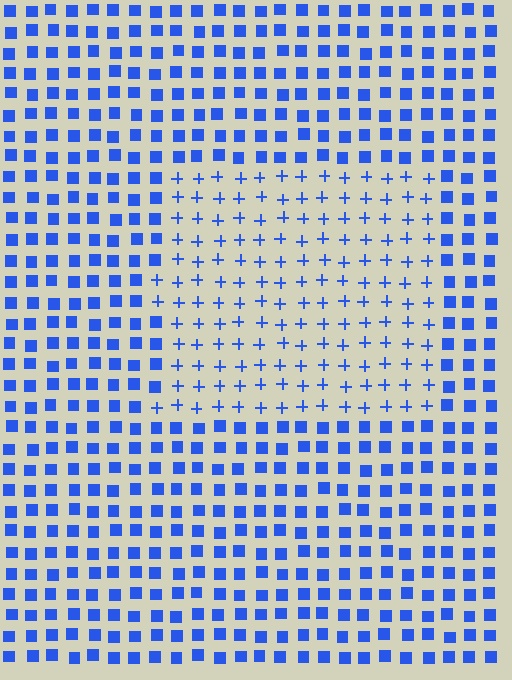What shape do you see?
I see a rectangle.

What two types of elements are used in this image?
The image uses plus signs inside the rectangle region and squares outside it.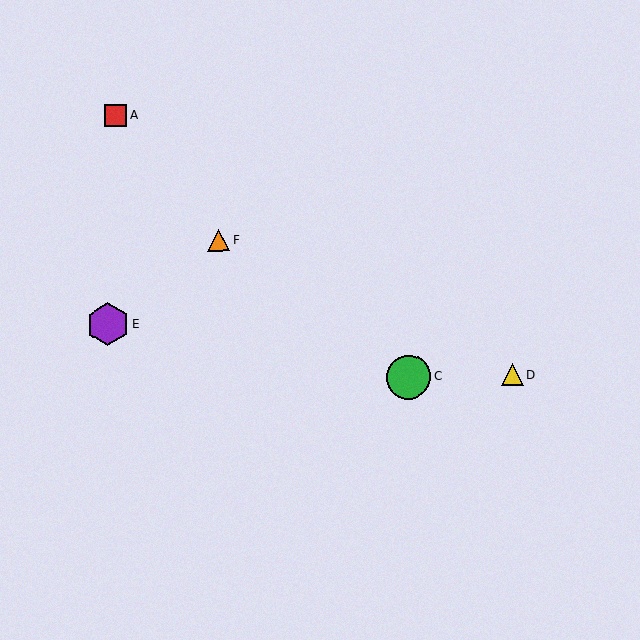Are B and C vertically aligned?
Yes, both are at x≈409.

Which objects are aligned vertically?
Objects B, C are aligned vertically.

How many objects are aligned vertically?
2 objects (B, C) are aligned vertically.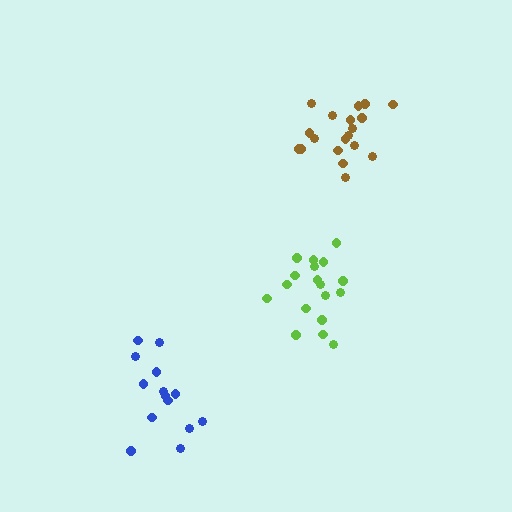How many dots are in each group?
Group 1: 18 dots, Group 2: 14 dots, Group 3: 19 dots (51 total).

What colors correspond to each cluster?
The clusters are colored: lime, blue, brown.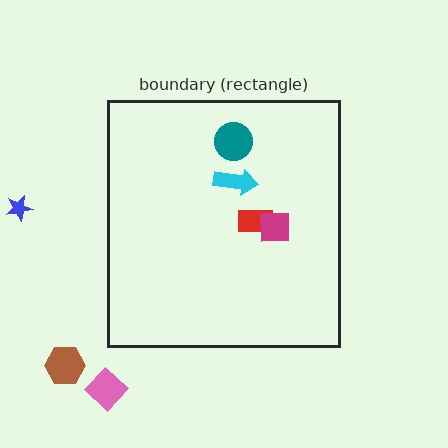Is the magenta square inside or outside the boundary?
Inside.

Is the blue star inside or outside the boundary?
Outside.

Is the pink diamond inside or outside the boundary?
Outside.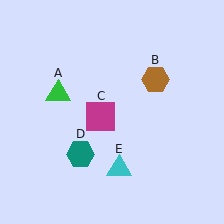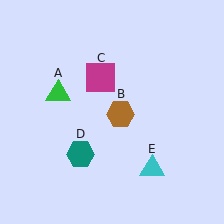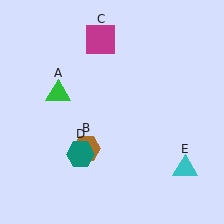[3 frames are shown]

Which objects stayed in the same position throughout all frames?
Green triangle (object A) and teal hexagon (object D) remained stationary.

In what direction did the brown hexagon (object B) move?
The brown hexagon (object B) moved down and to the left.